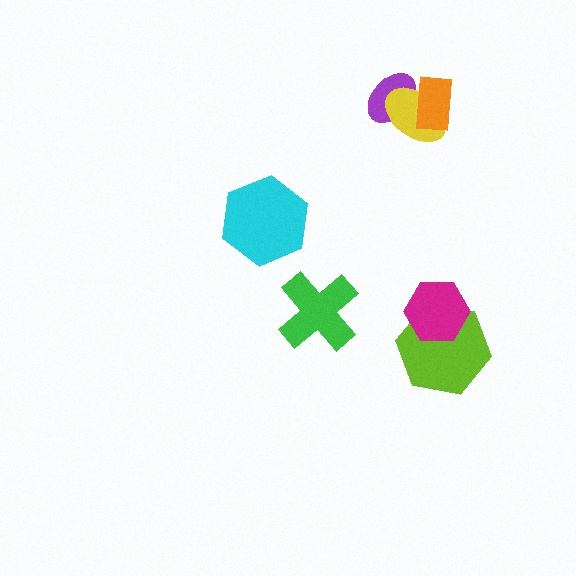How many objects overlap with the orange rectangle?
2 objects overlap with the orange rectangle.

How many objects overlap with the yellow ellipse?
2 objects overlap with the yellow ellipse.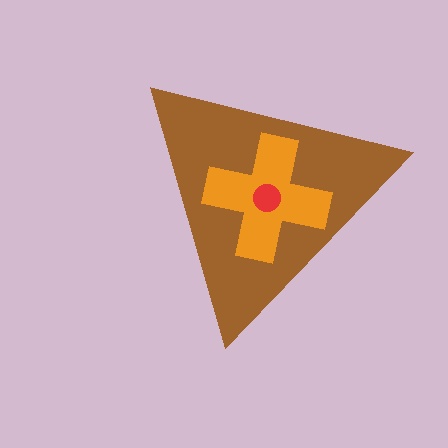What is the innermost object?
The red circle.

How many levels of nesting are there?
3.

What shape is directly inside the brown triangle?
The orange cross.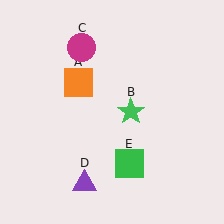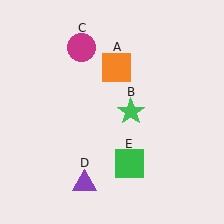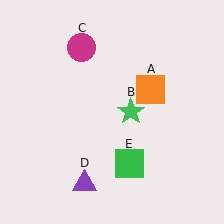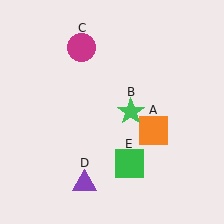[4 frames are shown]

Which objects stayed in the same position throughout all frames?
Green star (object B) and magenta circle (object C) and purple triangle (object D) and green square (object E) remained stationary.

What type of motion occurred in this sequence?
The orange square (object A) rotated clockwise around the center of the scene.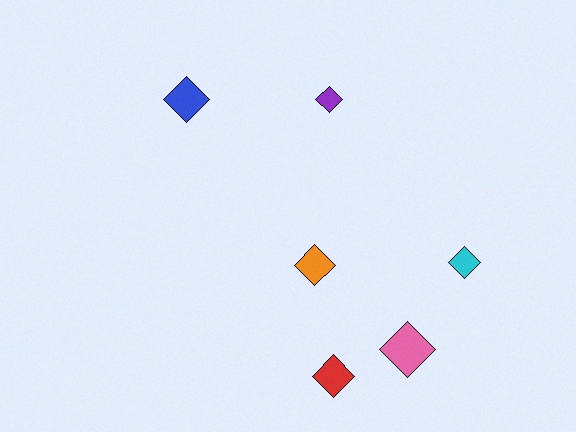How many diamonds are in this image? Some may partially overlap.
There are 6 diamonds.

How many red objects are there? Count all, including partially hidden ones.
There is 1 red object.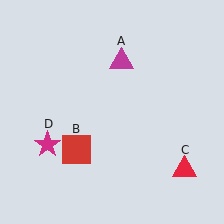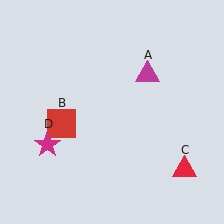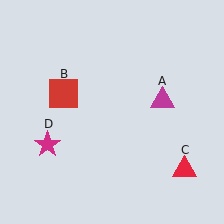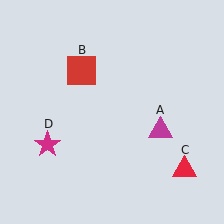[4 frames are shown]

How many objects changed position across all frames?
2 objects changed position: magenta triangle (object A), red square (object B).